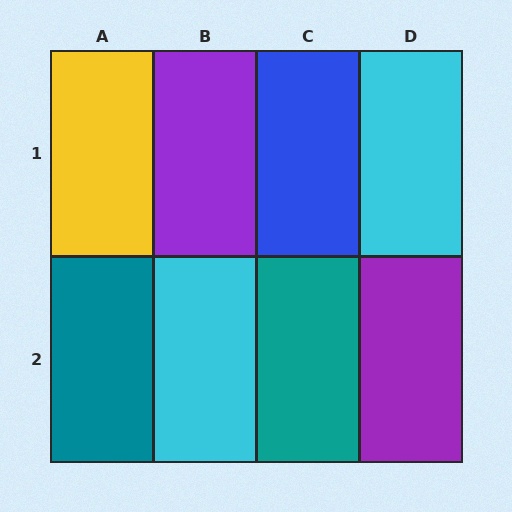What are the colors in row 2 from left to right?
Teal, cyan, teal, purple.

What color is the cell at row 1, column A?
Yellow.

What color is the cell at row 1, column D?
Cyan.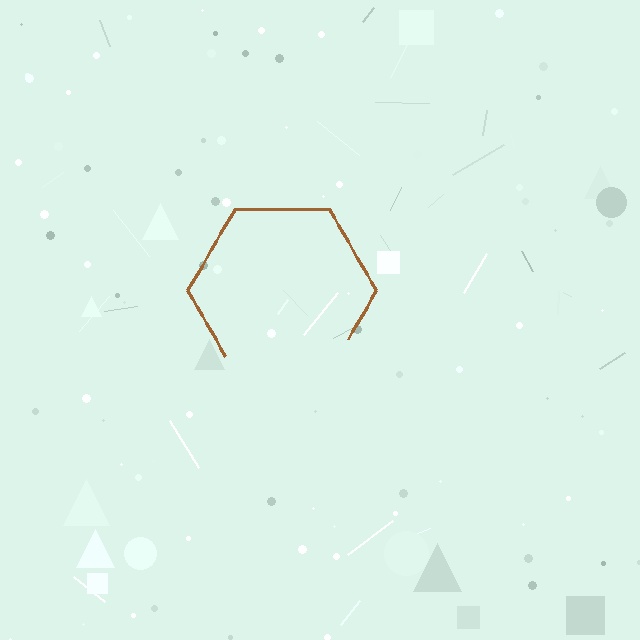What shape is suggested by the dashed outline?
The dashed outline suggests a hexagon.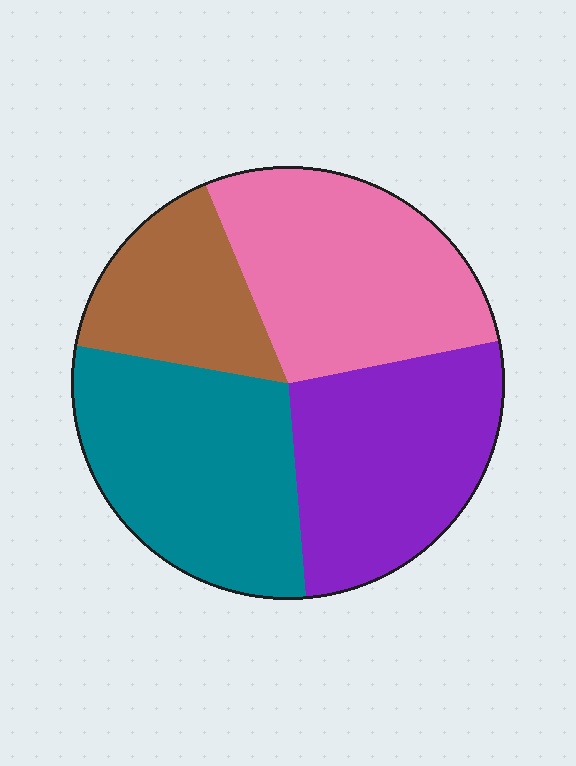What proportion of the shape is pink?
Pink covers around 30% of the shape.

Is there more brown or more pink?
Pink.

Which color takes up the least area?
Brown, at roughly 15%.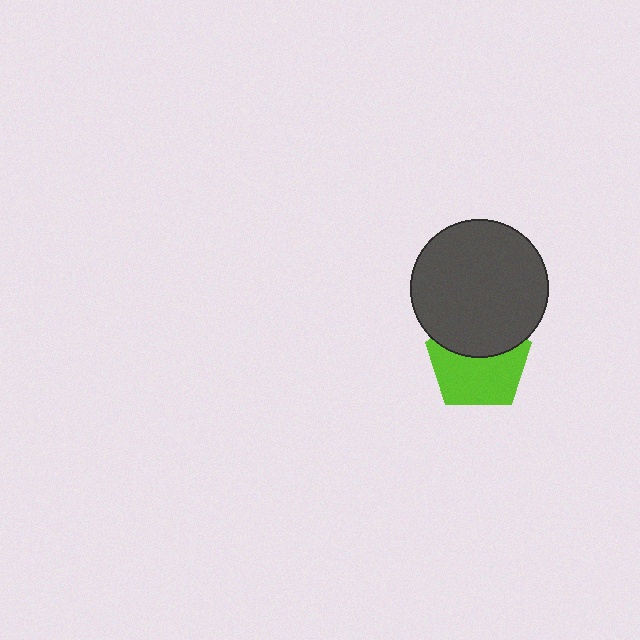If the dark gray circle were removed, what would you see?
You would see the complete lime pentagon.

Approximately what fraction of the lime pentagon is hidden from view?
Roughly 39% of the lime pentagon is hidden behind the dark gray circle.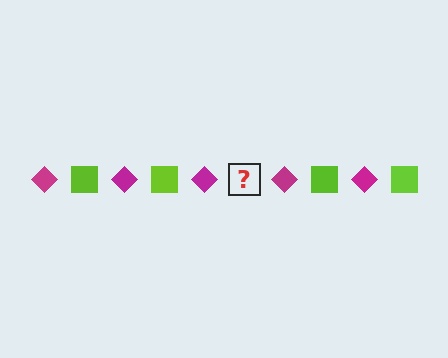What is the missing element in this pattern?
The missing element is a lime square.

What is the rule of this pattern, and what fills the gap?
The rule is that the pattern alternates between magenta diamond and lime square. The gap should be filled with a lime square.